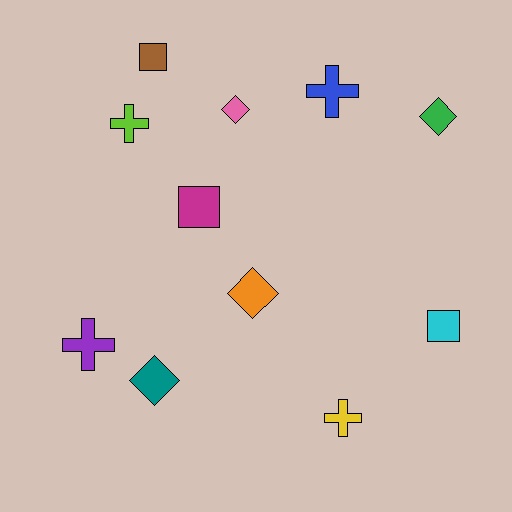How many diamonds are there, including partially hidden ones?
There are 4 diamonds.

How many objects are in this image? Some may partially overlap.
There are 11 objects.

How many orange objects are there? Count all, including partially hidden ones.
There is 1 orange object.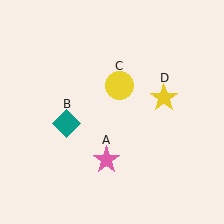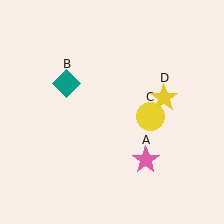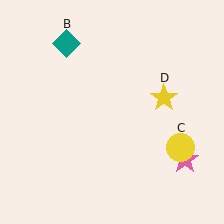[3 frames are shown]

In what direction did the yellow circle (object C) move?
The yellow circle (object C) moved down and to the right.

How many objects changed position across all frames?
3 objects changed position: pink star (object A), teal diamond (object B), yellow circle (object C).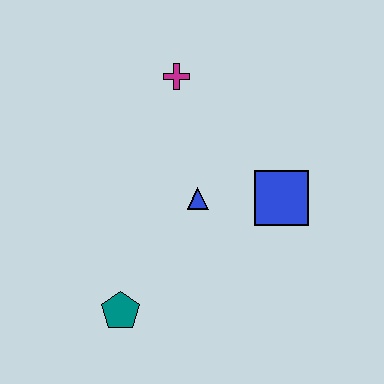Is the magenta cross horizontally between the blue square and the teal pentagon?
Yes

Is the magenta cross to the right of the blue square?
No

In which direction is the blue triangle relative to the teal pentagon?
The blue triangle is above the teal pentagon.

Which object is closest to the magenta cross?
The blue triangle is closest to the magenta cross.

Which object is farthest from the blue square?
The teal pentagon is farthest from the blue square.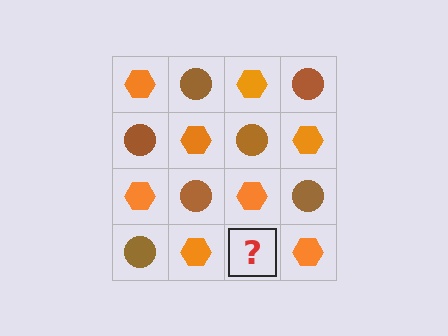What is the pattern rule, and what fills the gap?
The rule is that it alternates orange hexagon and brown circle in a checkerboard pattern. The gap should be filled with a brown circle.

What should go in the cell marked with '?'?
The missing cell should contain a brown circle.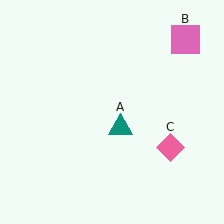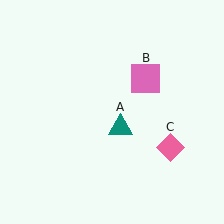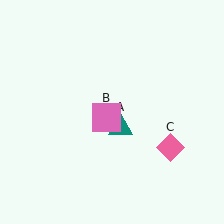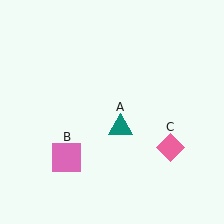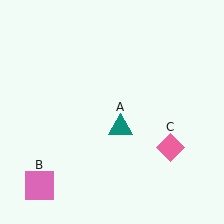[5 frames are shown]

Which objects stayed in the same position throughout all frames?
Teal triangle (object A) and pink diamond (object C) remained stationary.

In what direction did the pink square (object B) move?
The pink square (object B) moved down and to the left.